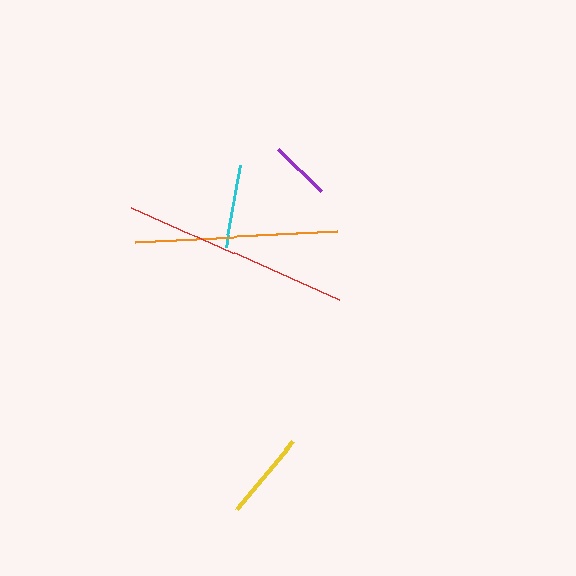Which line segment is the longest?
The red line is the longest at approximately 227 pixels.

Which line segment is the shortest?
The purple line is the shortest at approximately 61 pixels.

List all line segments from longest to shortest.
From longest to shortest: red, orange, yellow, cyan, purple.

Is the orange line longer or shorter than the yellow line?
The orange line is longer than the yellow line.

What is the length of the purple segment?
The purple segment is approximately 61 pixels long.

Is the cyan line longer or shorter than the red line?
The red line is longer than the cyan line.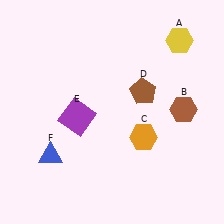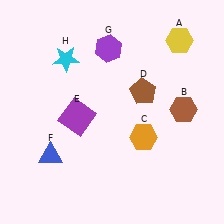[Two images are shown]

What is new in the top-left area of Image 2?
A purple hexagon (G) was added in the top-left area of Image 2.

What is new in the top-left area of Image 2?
A cyan star (H) was added in the top-left area of Image 2.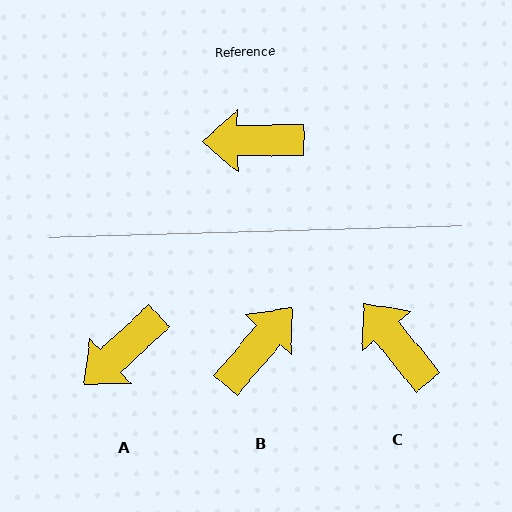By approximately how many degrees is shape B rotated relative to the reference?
Approximately 131 degrees clockwise.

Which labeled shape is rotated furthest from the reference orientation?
B, about 131 degrees away.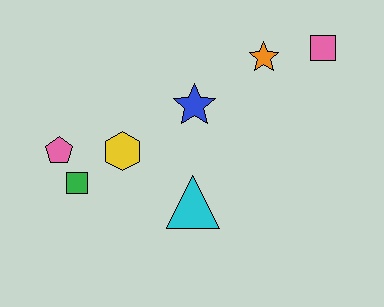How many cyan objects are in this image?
There is 1 cyan object.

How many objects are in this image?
There are 7 objects.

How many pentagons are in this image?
There is 1 pentagon.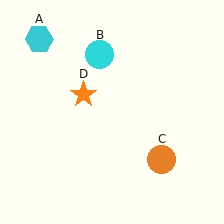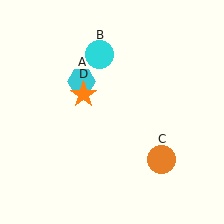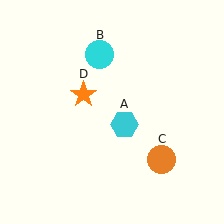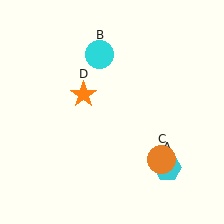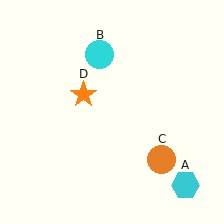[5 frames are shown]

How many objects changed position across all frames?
1 object changed position: cyan hexagon (object A).